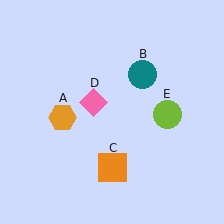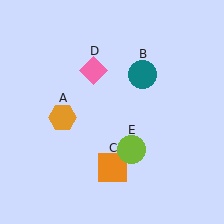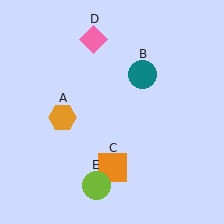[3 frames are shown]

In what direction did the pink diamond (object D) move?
The pink diamond (object D) moved up.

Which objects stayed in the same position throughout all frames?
Orange hexagon (object A) and teal circle (object B) and orange square (object C) remained stationary.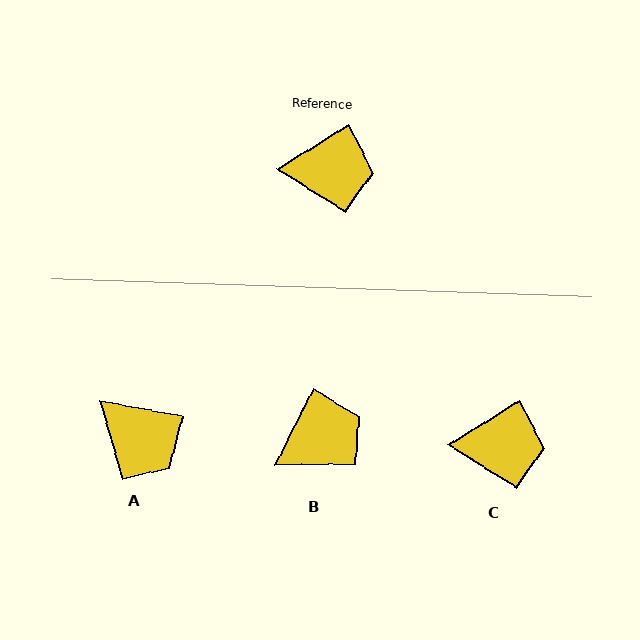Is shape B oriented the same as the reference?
No, it is off by about 32 degrees.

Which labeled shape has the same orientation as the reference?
C.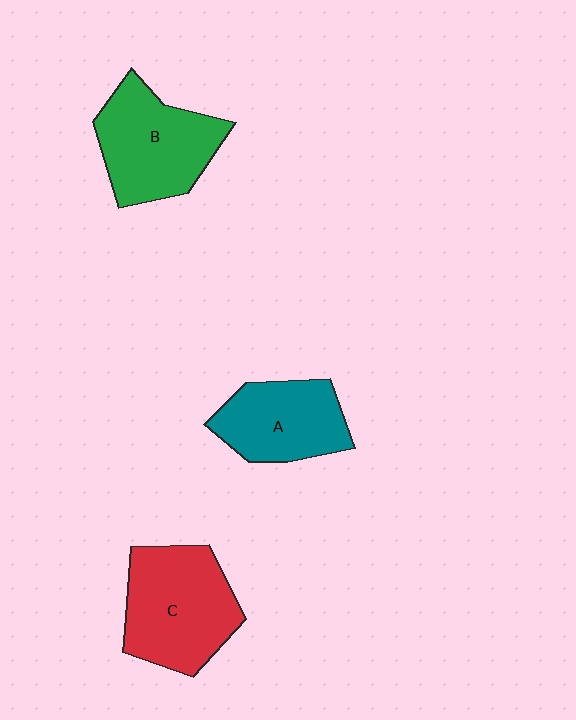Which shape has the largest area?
Shape C (red).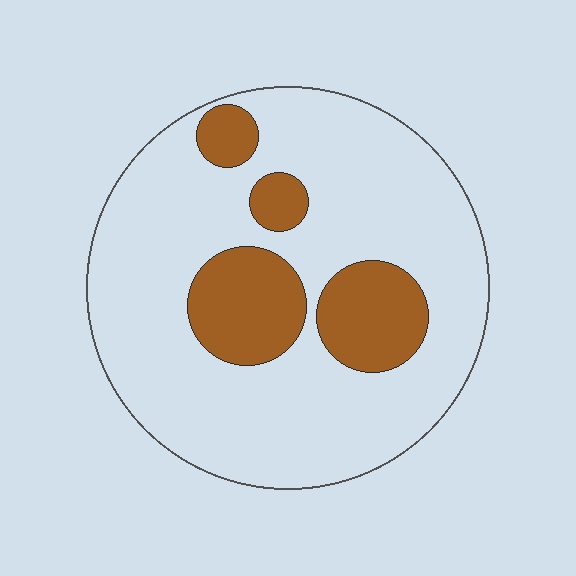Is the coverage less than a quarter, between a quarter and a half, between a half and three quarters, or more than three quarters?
Less than a quarter.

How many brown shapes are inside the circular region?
4.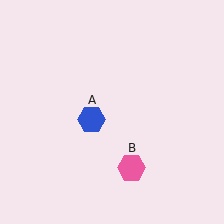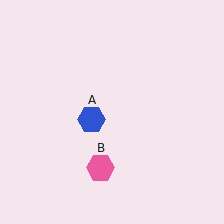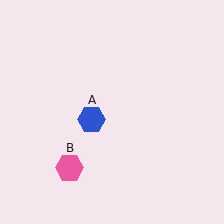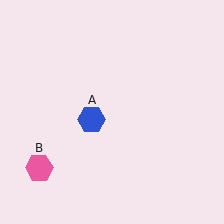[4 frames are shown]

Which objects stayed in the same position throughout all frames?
Blue hexagon (object A) remained stationary.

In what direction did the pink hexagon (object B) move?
The pink hexagon (object B) moved left.